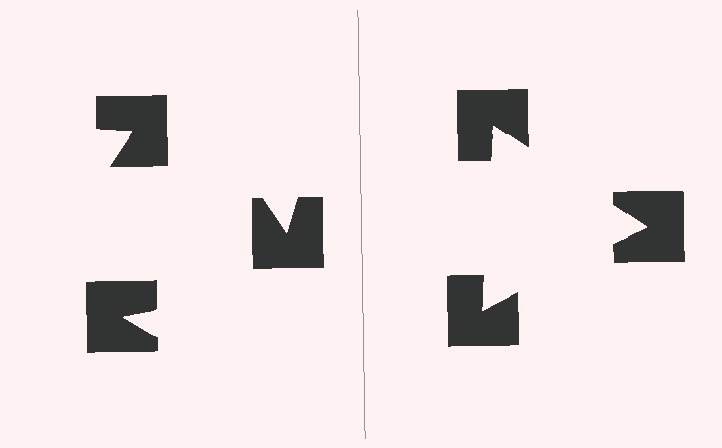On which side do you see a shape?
An illusory triangle appears on the right side. On the left side the wedge cuts are rotated, so no coherent shape forms.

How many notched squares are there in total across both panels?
6 — 3 on each side.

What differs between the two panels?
The notched squares are positioned identically on both sides; only the wedge orientations differ. On the right they align to a triangle; on the left they are misaligned.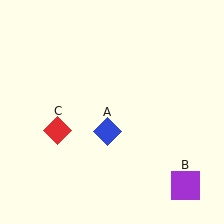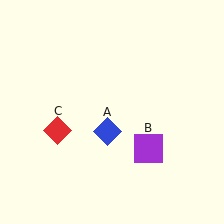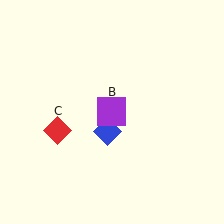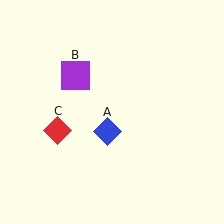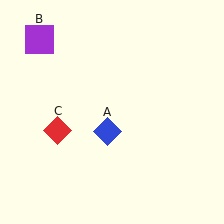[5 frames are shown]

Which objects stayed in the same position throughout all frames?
Blue diamond (object A) and red diamond (object C) remained stationary.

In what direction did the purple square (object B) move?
The purple square (object B) moved up and to the left.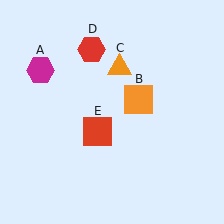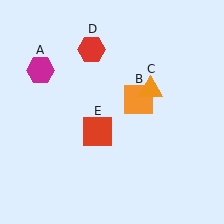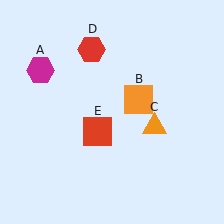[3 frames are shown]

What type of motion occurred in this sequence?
The orange triangle (object C) rotated clockwise around the center of the scene.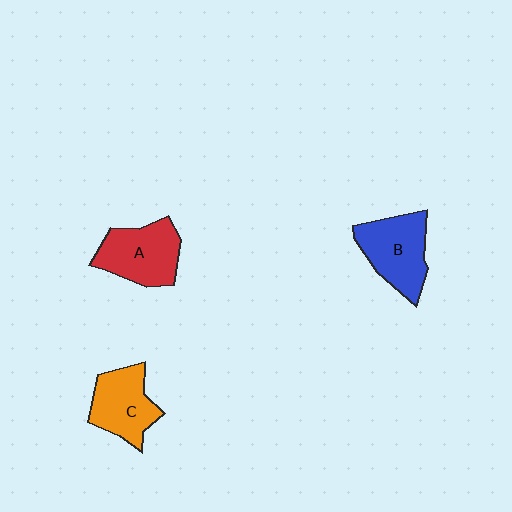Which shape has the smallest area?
Shape C (orange).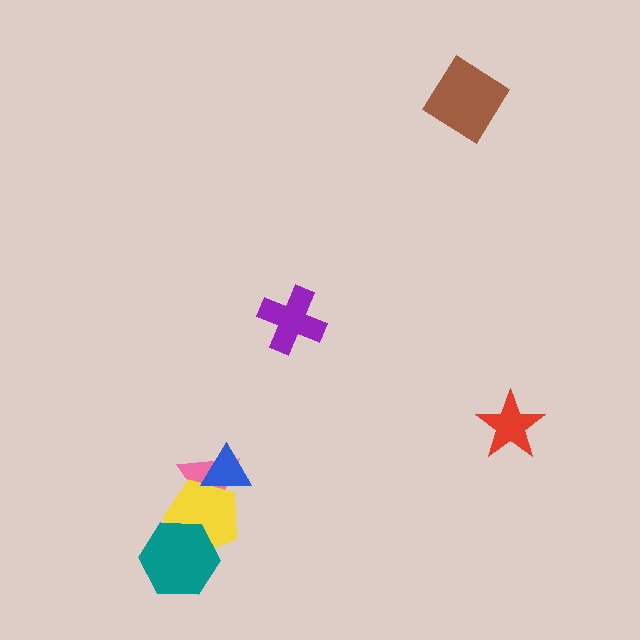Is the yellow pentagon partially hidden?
Yes, it is partially covered by another shape.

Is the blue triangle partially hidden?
No, no other shape covers it.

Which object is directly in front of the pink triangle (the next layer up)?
The yellow pentagon is directly in front of the pink triangle.